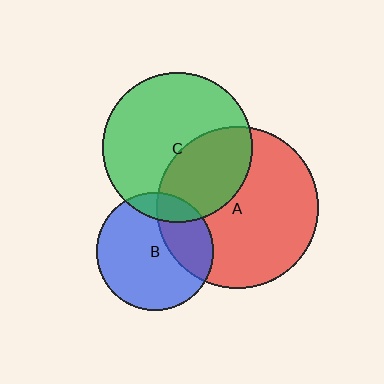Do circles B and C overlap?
Yes.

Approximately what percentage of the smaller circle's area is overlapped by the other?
Approximately 15%.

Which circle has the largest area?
Circle A (red).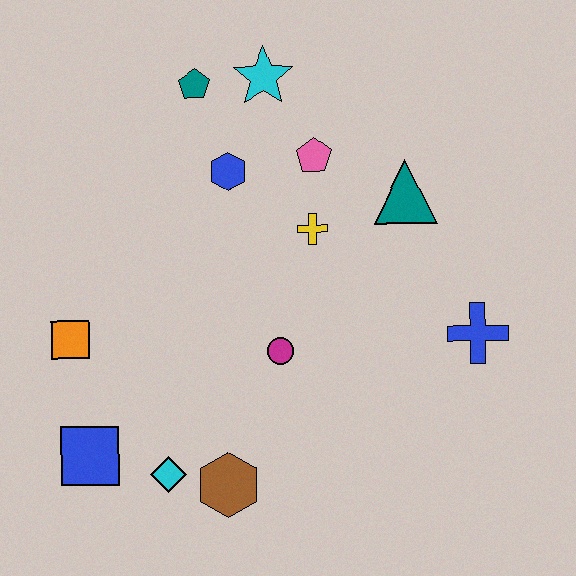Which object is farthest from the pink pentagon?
The blue square is farthest from the pink pentagon.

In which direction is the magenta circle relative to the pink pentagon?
The magenta circle is below the pink pentagon.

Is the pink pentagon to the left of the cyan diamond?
No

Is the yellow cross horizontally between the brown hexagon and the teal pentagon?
No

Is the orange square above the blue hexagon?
No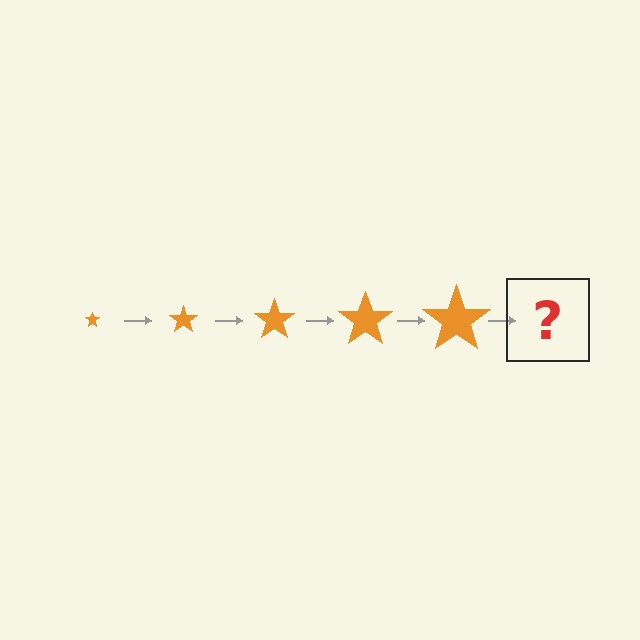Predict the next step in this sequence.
The next step is an orange star, larger than the previous one.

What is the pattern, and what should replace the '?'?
The pattern is that the star gets progressively larger each step. The '?' should be an orange star, larger than the previous one.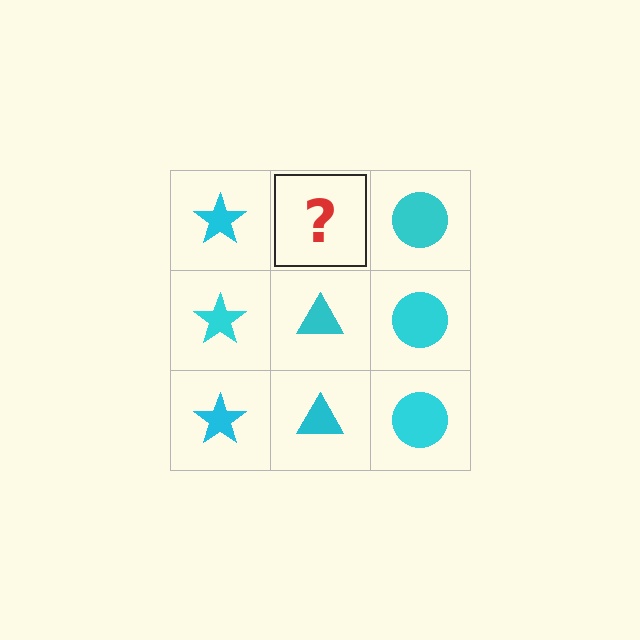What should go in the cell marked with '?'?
The missing cell should contain a cyan triangle.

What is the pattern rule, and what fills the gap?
The rule is that each column has a consistent shape. The gap should be filled with a cyan triangle.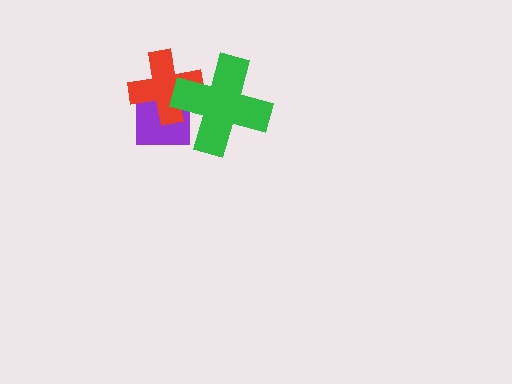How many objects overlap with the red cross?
2 objects overlap with the red cross.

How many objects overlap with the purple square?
2 objects overlap with the purple square.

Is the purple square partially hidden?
Yes, it is partially covered by another shape.